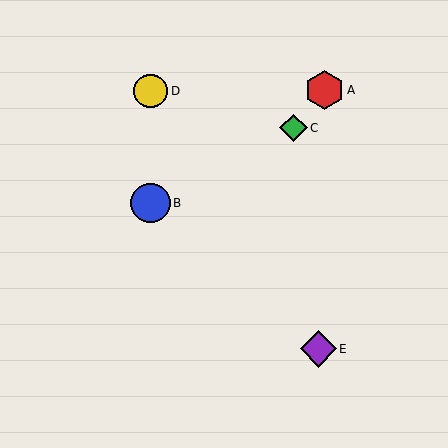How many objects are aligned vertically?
2 objects (B, D) are aligned vertically.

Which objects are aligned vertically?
Objects B, D are aligned vertically.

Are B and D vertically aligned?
Yes, both are at x≈151.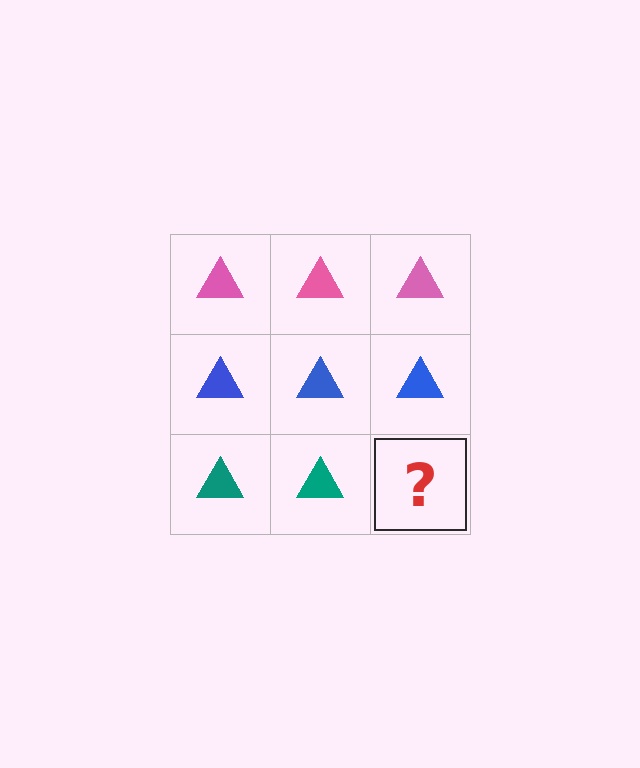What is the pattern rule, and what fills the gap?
The rule is that each row has a consistent color. The gap should be filled with a teal triangle.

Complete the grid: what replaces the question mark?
The question mark should be replaced with a teal triangle.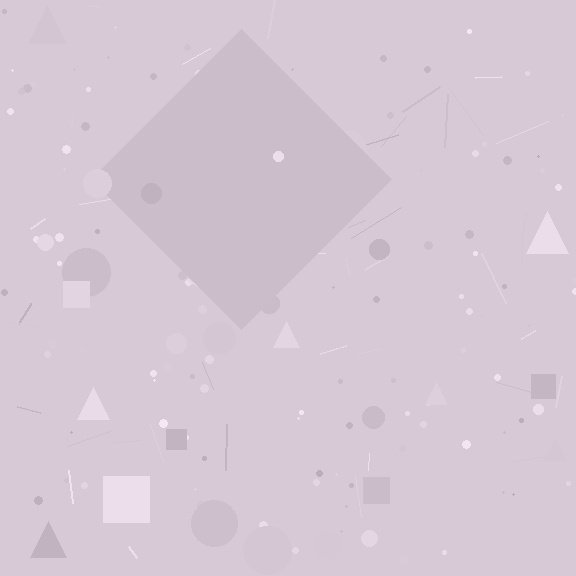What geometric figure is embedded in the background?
A diamond is embedded in the background.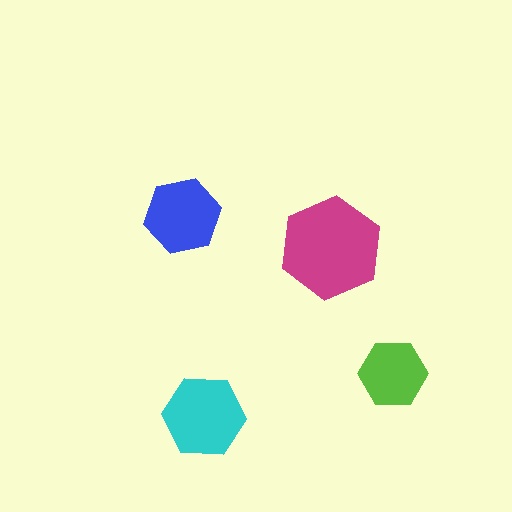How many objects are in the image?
There are 4 objects in the image.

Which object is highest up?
The blue hexagon is topmost.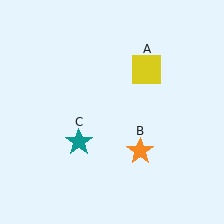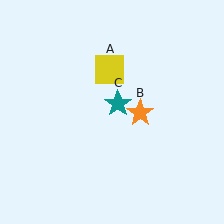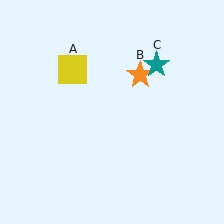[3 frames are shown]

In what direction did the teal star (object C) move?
The teal star (object C) moved up and to the right.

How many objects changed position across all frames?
3 objects changed position: yellow square (object A), orange star (object B), teal star (object C).